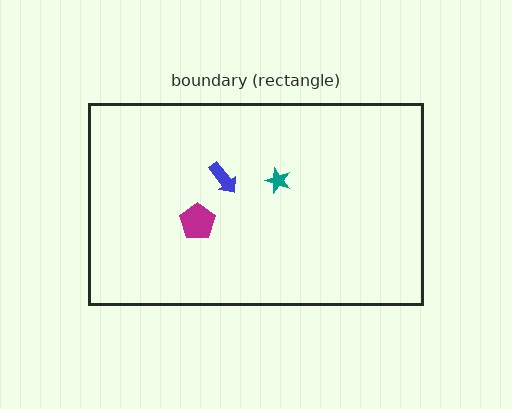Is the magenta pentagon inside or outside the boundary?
Inside.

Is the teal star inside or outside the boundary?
Inside.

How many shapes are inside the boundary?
3 inside, 0 outside.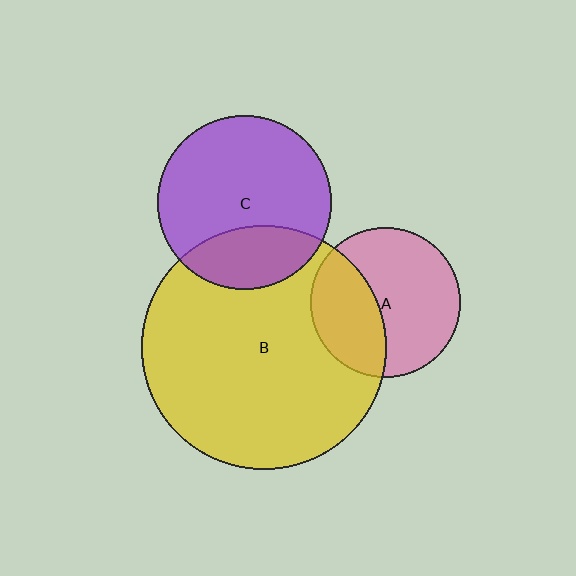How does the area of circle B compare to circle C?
Approximately 2.0 times.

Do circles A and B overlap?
Yes.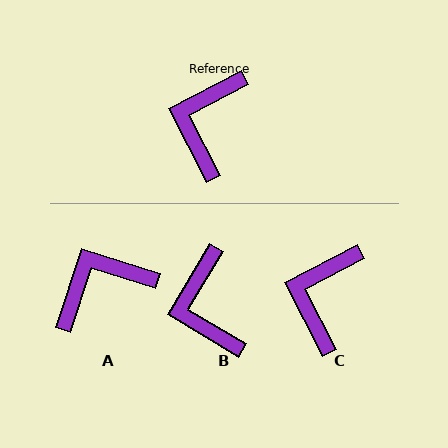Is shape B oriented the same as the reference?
No, it is off by about 32 degrees.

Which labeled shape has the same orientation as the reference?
C.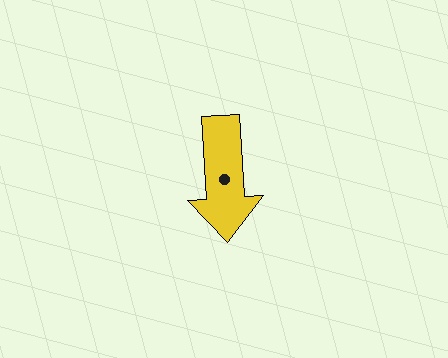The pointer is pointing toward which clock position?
Roughly 6 o'clock.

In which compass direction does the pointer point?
South.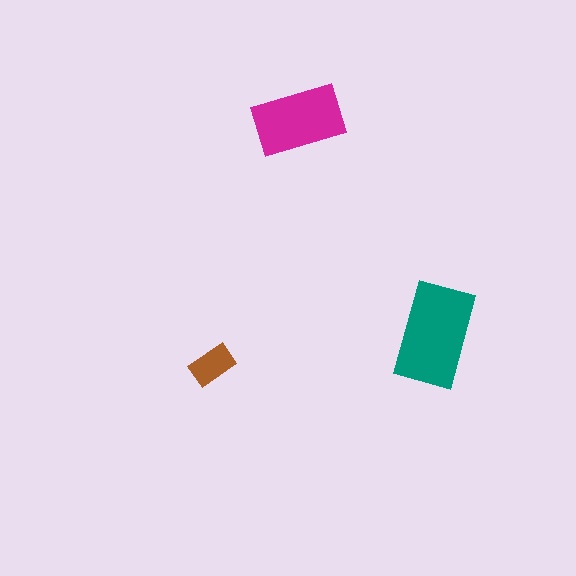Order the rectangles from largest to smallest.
the teal one, the magenta one, the brown one.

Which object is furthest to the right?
The teal rectangle is rightmost.